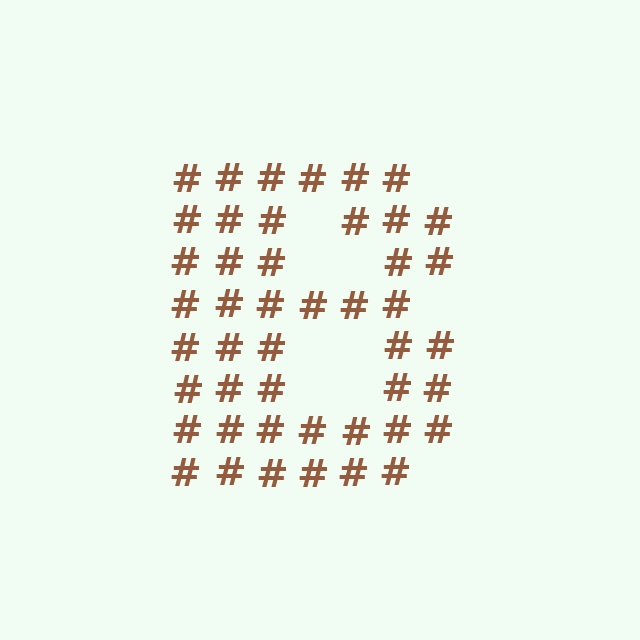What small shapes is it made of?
It is made of small hash symbols.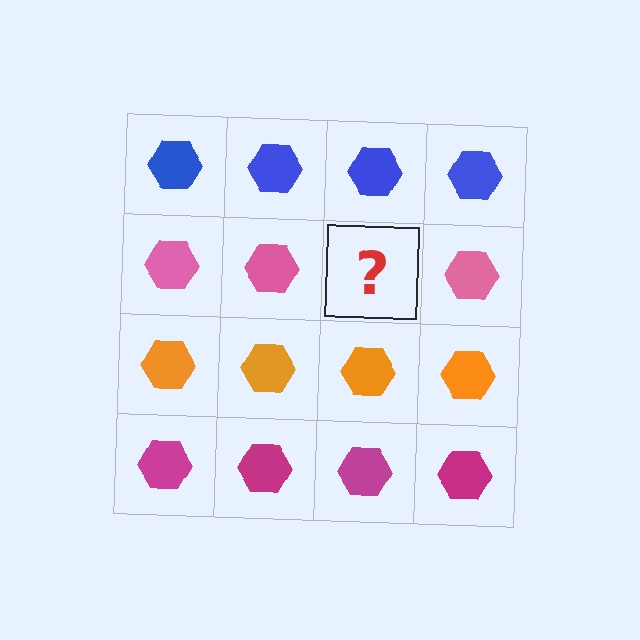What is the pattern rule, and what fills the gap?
The rule is that each row has a consistent color. The gap should be filled with a pink hexagon.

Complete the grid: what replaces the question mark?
The question mark should be replaced with a pink hexagon.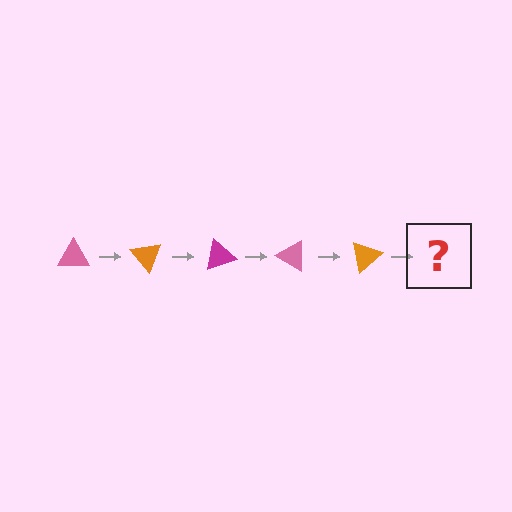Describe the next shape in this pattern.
It should be a magenta triangle, rotated 250 degrees from the start.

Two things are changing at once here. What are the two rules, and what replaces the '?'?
The two rules are that it rotates 50 degrees each step and the color cycles through pink, orange, and magenta. The '?' should be a magenta triangle, rotated 250 degrees from the start.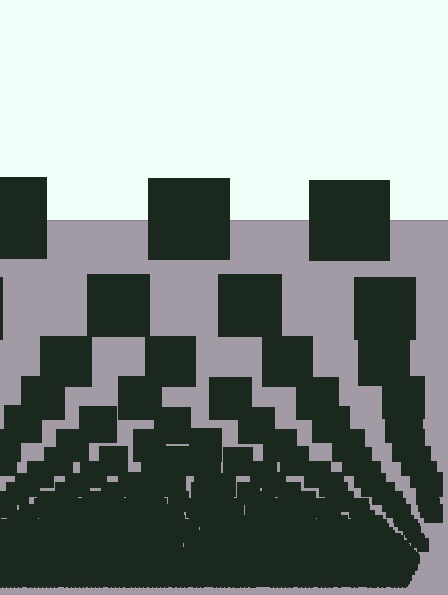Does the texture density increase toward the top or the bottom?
Density increases toward the bottom.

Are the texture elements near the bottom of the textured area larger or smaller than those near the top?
Smaller. The gradient is inverted — elements near the bottom are smaller and denser.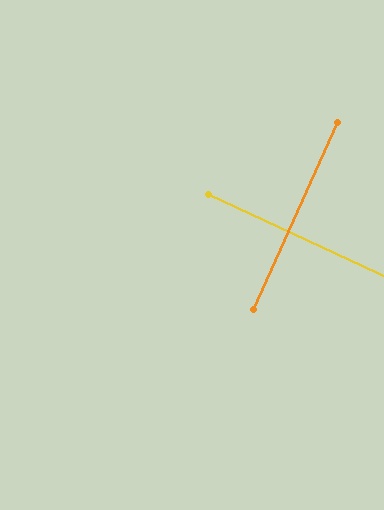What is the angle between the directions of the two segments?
Approximately 89 degrees.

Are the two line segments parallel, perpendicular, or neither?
Perpendicular — they meet at approximately 89°.